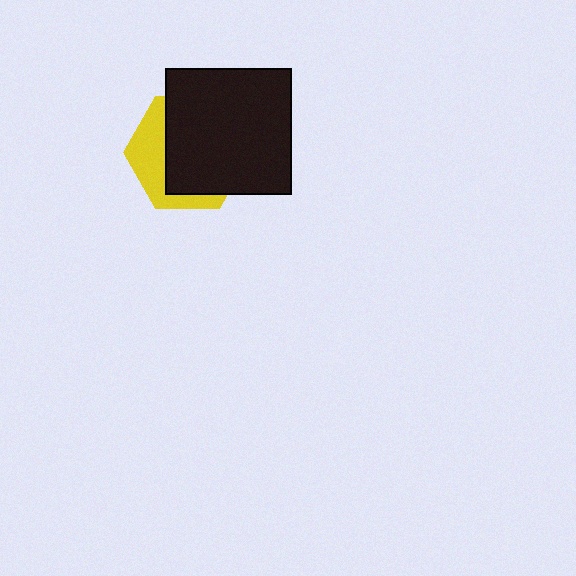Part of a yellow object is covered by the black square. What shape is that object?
It is a hexagon.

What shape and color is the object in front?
The object in front is a black square.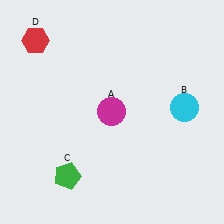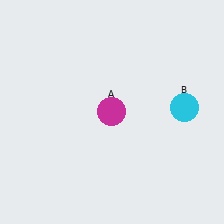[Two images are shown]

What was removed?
The green pentagon (C), the red hexagon (D) were removed in Image 2.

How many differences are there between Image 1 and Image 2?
There are 2 differences between the two images.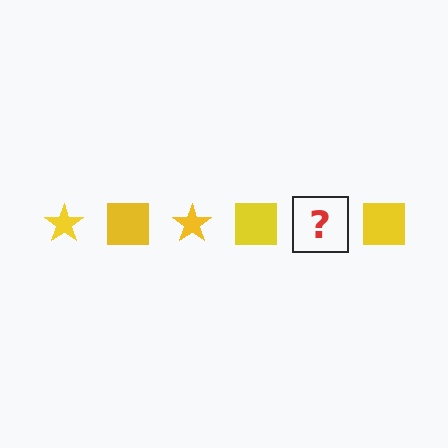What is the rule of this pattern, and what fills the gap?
The rule is that the pattern cycles through star, square shapes in yellow. The gap should be filled with a yellow star.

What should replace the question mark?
The question mark should be replaced with a yellow star.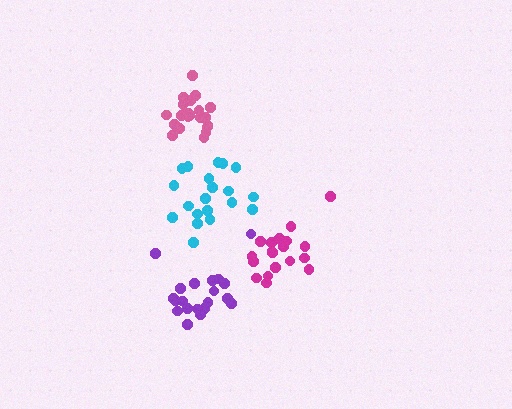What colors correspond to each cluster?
The clusters are colored: cyan, purple, magenta, pink.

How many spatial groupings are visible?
There are 4 spatial groupings.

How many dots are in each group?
Group 1: 20 dots, Group 2: 20 dots, Group 3: 19 dots, Group 4: 21 dots (80 total).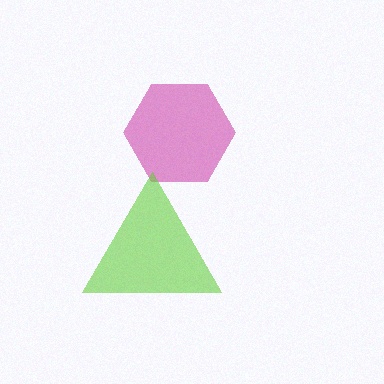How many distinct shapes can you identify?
There are 2 distinct shapes: a magenta hexagon, a lime triangle.